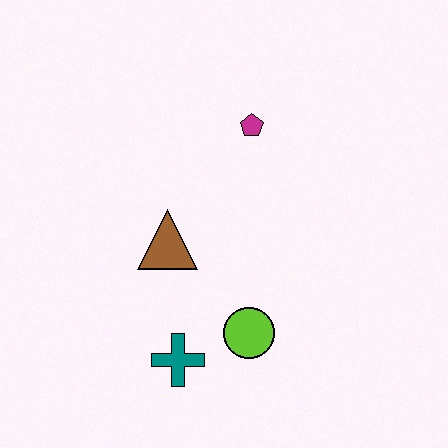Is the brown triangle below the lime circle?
No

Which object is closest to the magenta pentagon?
The brown triangle is closest to the magenta pentagon.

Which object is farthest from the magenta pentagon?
The teal cross is farthest from the magenta pentagon.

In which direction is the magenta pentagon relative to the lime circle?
The magenta pentagon is above the lime circle.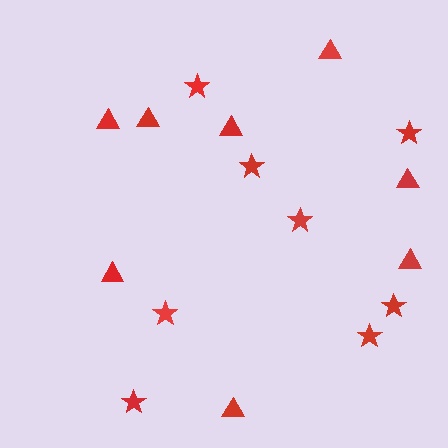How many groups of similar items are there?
There are 2 groups: one group of triangles (8) and one group of stars (8).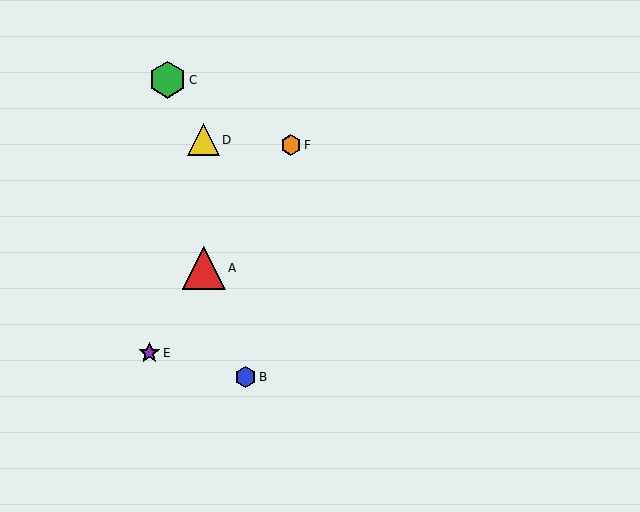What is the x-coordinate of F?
Object F is at x≈291.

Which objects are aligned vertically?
Objects A, D are aligned vertically.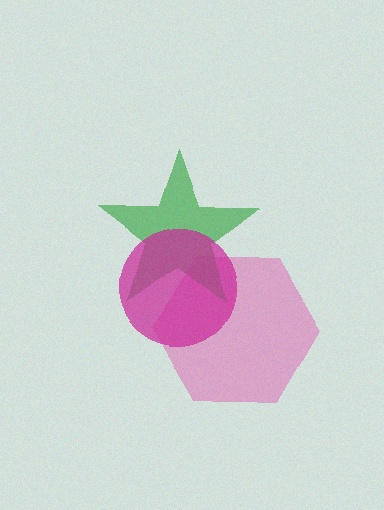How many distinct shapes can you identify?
There are 3 distinct shapes: a pink hexagon, a green star, a magenta circle.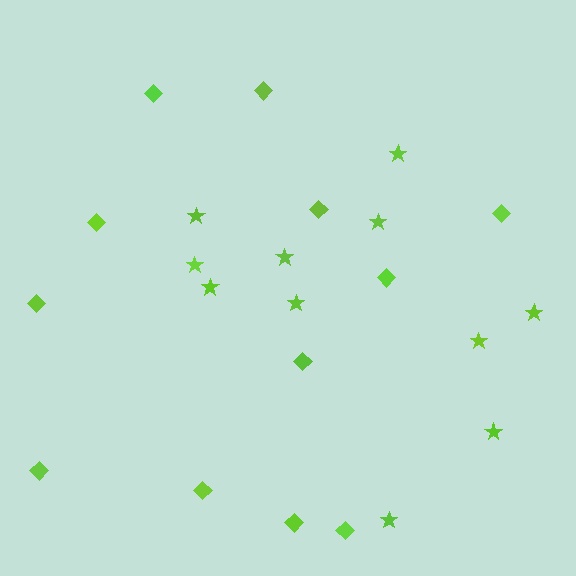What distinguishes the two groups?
There are 2 groups: one group of stars (11) and one group of diamonds (12).